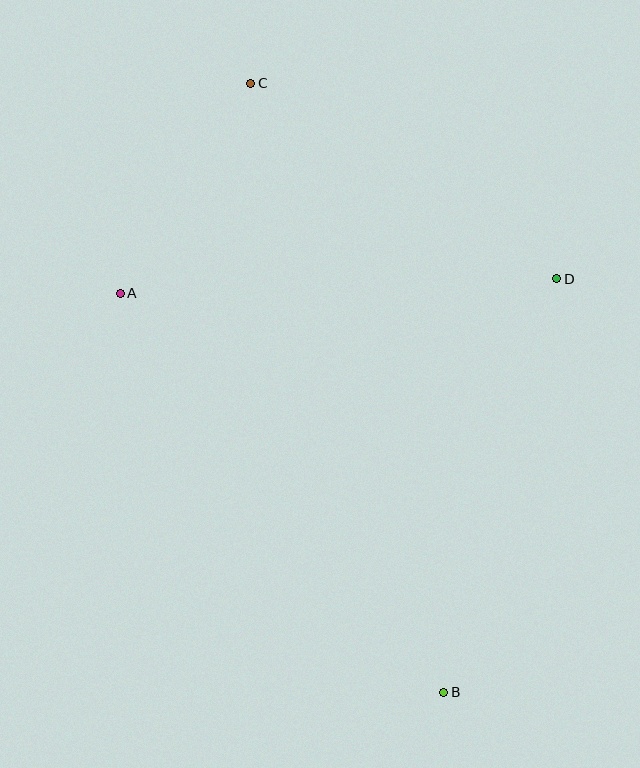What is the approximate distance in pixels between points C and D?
The distance between C and D is approximately 363 pixels.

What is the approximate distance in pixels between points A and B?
The distance between A and B is approximately 514 pixels.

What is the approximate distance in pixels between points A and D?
The distance between A and D is approximately 436 pixels.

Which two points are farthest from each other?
Points B and C are farthest from each other.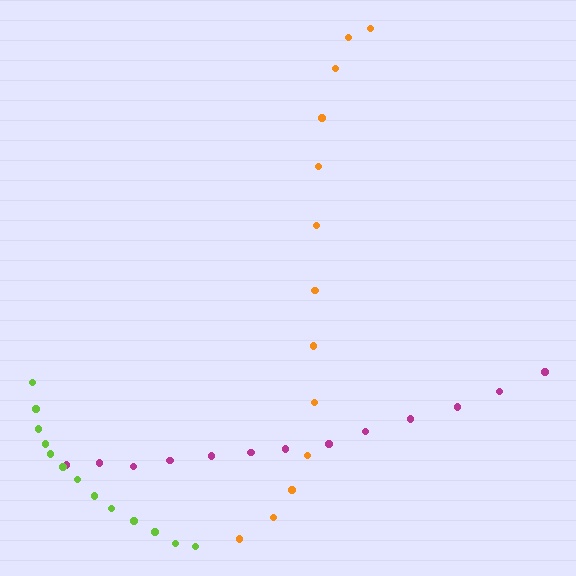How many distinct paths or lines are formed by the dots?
There are 3 distinct paths.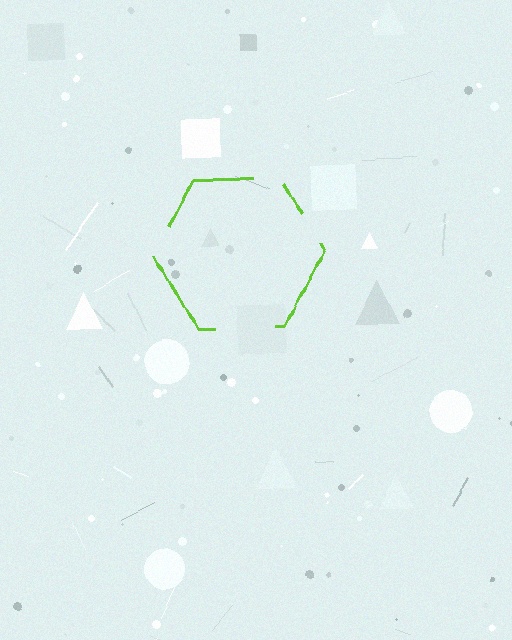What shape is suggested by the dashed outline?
The dashed outline suggests a hexagon.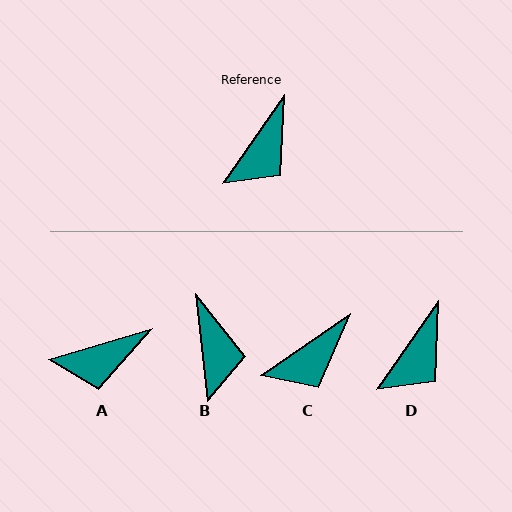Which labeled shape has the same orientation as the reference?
D.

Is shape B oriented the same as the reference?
No, it is off by about 41 degrees.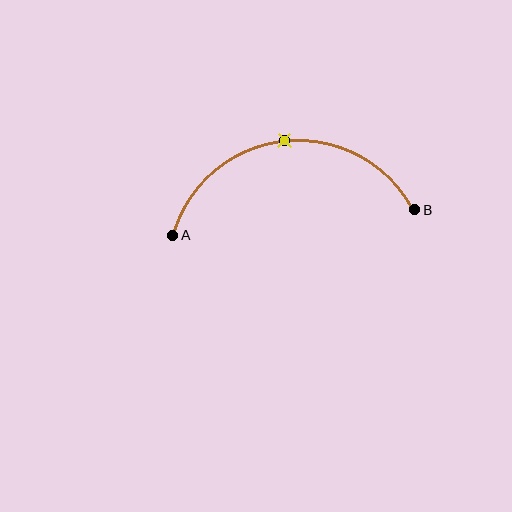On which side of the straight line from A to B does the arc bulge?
The arc bulges above the straight line connecting A and B.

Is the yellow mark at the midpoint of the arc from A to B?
Yes. The yellow mark lies on the arc at equal arc-length from both A and B — it is the arc midpoint.